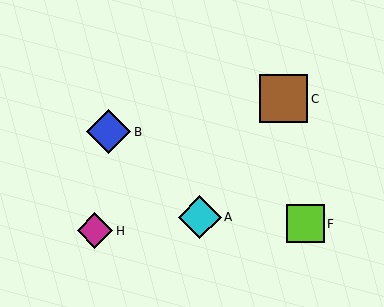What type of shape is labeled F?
Shape F is a lime square.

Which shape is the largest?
The brown square (labeled C) is the largest.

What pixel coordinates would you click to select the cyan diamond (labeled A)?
Click at (200, 217) to select the cyan diamond A.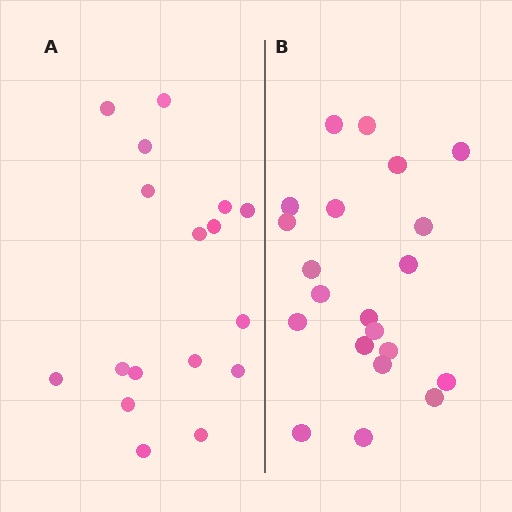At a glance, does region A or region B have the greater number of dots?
Region B (the right region) has more dots.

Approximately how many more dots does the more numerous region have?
Region B has about 4 more dots than region A.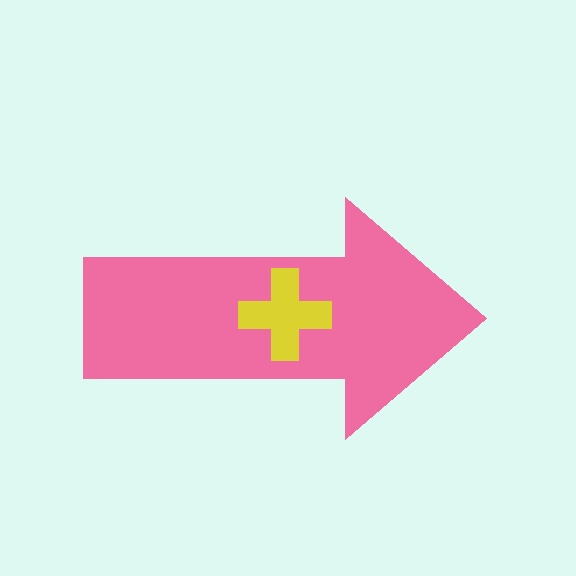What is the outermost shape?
The pink arrow.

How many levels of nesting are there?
2.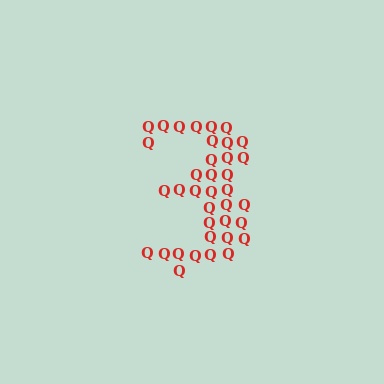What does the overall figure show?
The overall figure shows the digit 3.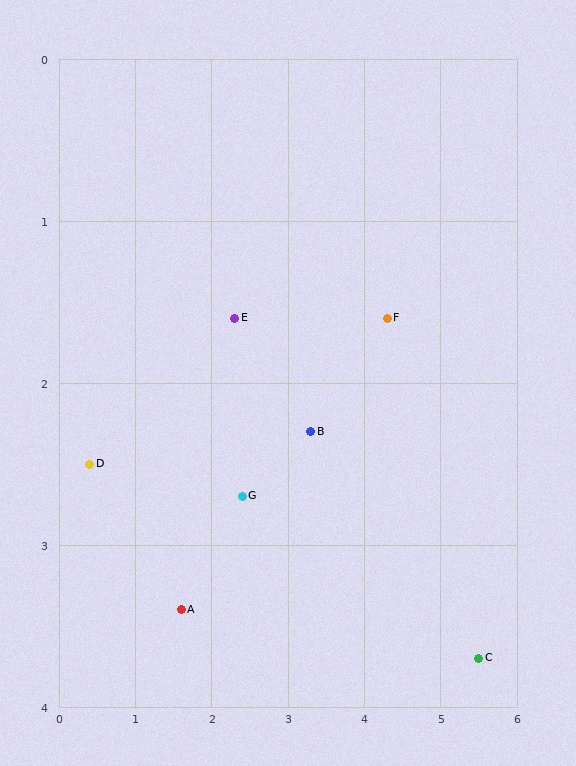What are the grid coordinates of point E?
Point E is at approximately (2.3, 1.6).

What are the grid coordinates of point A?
Point A is at approximately (1.6, 3.4).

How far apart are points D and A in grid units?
Points D and A are about 1.5 grid units apart.